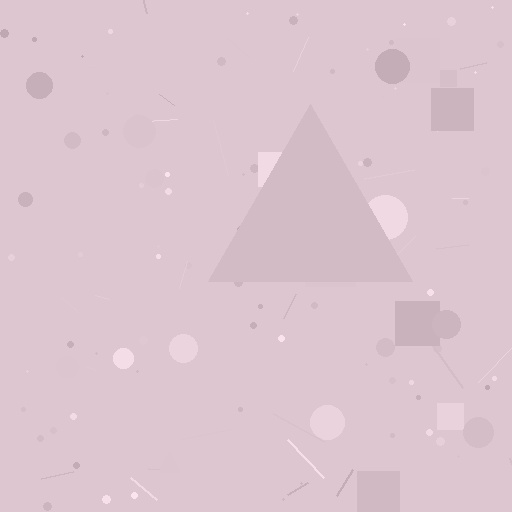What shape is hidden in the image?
A triangle is hidden in the image.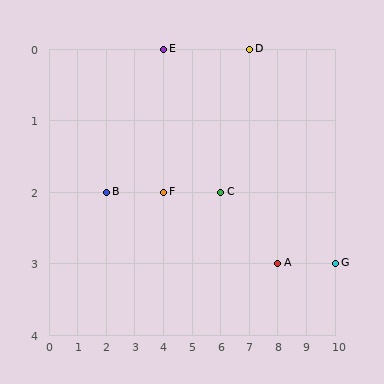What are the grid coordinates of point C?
Point C is at grid coordinates (6, 2).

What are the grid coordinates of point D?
Point D is at grid coordinates (7, 0).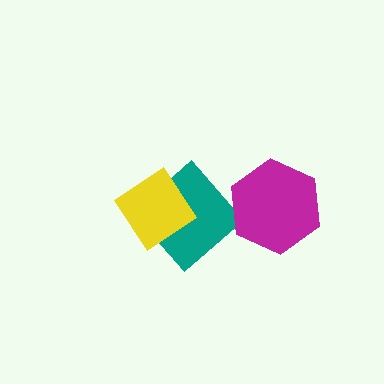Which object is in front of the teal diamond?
The yellow diamond is in front of the teal diamond.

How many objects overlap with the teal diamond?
1 object overlaps with the teal diamond.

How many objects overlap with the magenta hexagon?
0 objects overlap with the magenta hexagon.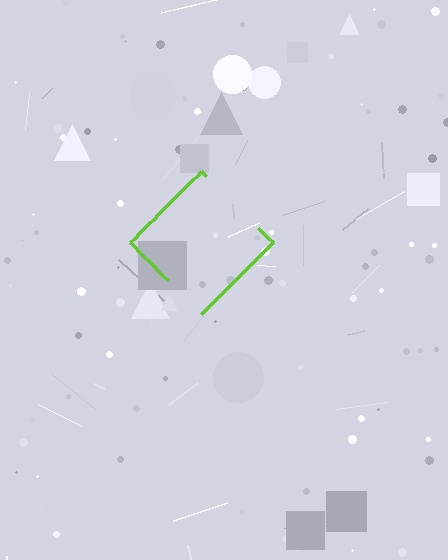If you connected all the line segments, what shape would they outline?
They would outline a diamond.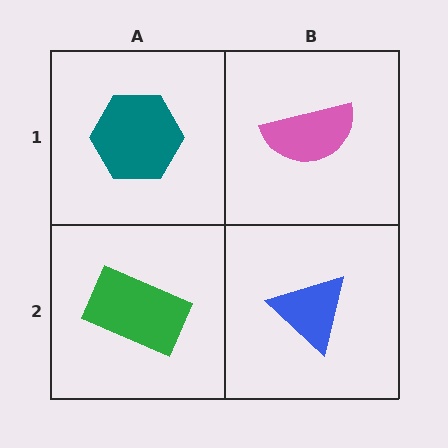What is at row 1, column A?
A teal hexagon.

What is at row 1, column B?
A pink semicircle.